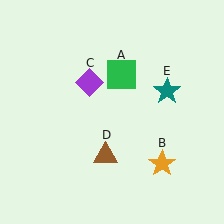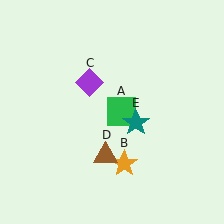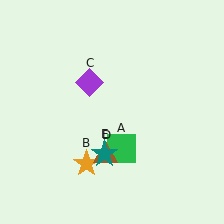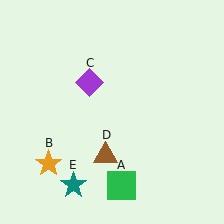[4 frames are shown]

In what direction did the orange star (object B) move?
The orange star (object B) moved left.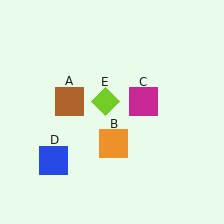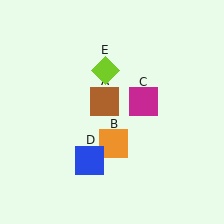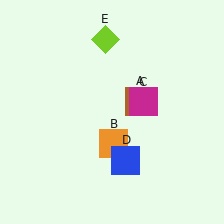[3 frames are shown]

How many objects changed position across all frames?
3 objects changed position: brown square (object A), blue square (object D), lime diamond (object E).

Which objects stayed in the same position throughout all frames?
Orange square (object B) and magenta square (object C) remained stationary.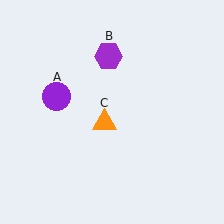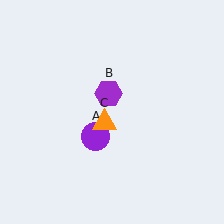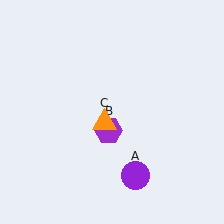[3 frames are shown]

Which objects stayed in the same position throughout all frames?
Orange triangle (object C) remained stationary.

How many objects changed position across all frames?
2 objects changed position: purple circle (object A), purple hexagon (object B).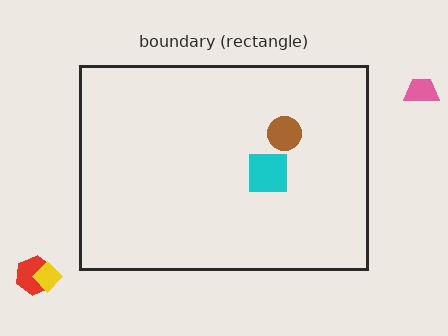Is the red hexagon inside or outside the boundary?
Outside.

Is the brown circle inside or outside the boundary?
Inside.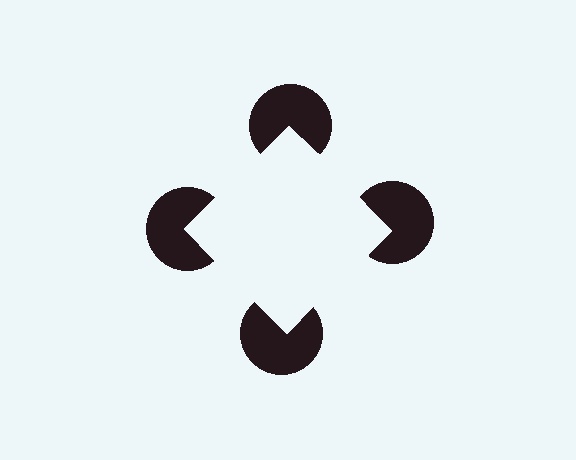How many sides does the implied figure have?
4 sides.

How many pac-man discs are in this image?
There are 4 — one at each vertex of the illusory square.